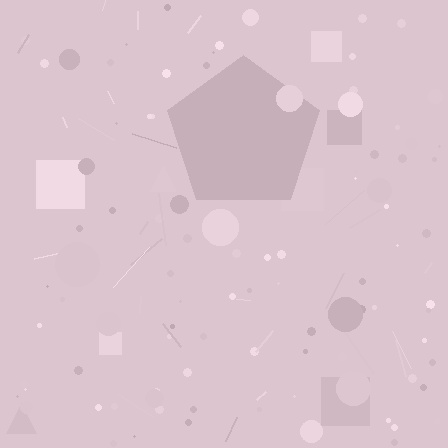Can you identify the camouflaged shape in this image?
The camouflaged shape is a pentagon.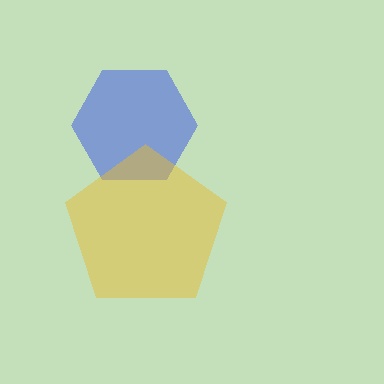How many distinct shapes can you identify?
There are 2 distinct shapes: a blue hexagon, a yellow pentagon.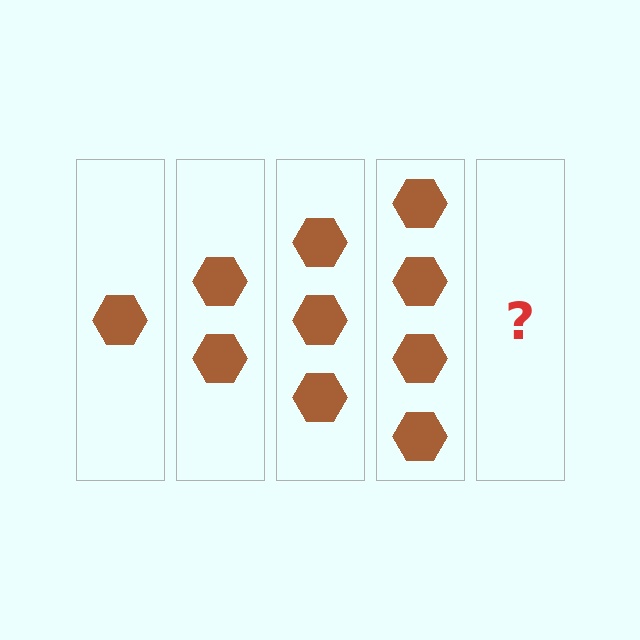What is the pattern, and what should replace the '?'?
The pattern is that each step adds one more hexagon. The '?' should be 5 hexagons.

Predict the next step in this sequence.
The next step is 5 hexagons.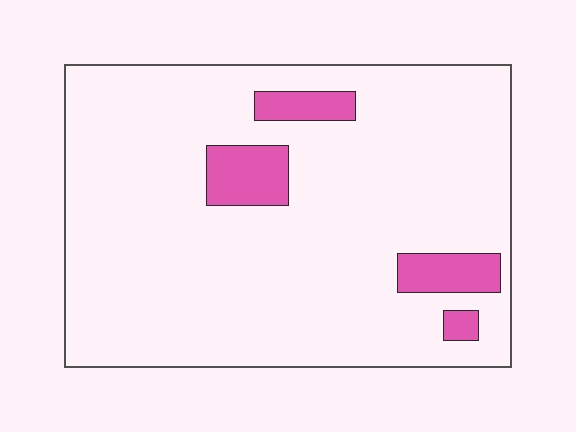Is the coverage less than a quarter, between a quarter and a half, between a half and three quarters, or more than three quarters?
Less than a quarter.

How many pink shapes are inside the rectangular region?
4.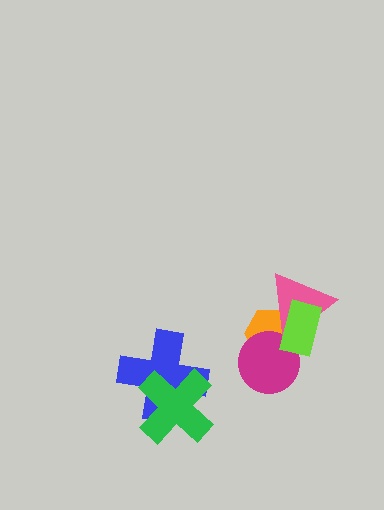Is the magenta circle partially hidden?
Yes, it is partially covered by another shape.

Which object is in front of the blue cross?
The green cross is in front of the blue cross.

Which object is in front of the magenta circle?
The lime rectangle is in front of the magenta circle.